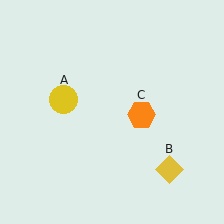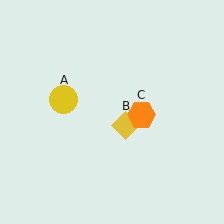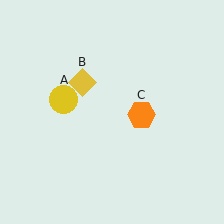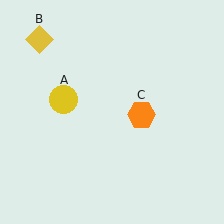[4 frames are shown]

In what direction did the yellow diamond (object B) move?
The yellow diamond (object B) moved up and to the left.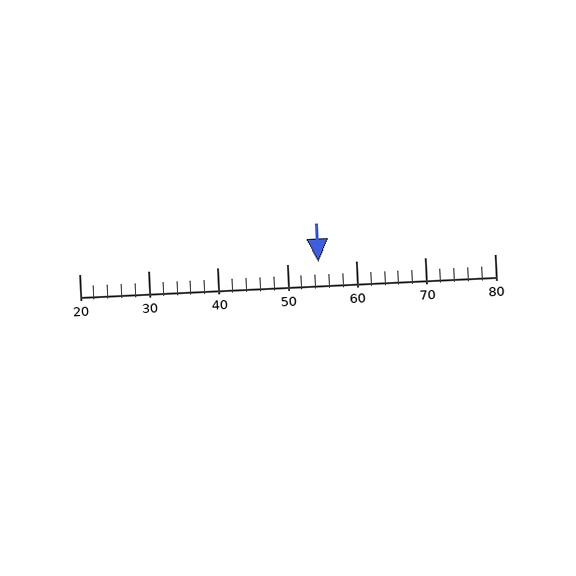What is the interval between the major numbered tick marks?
The major tick marks are spaced 10 units apart.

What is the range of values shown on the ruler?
The ruler shows values from 20 to 80.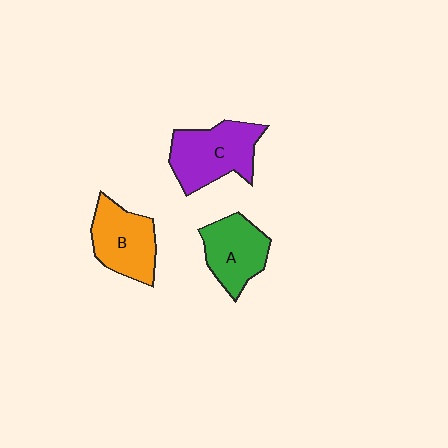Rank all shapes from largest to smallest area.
From largest to smallest: C (purple), B (orange), A (green).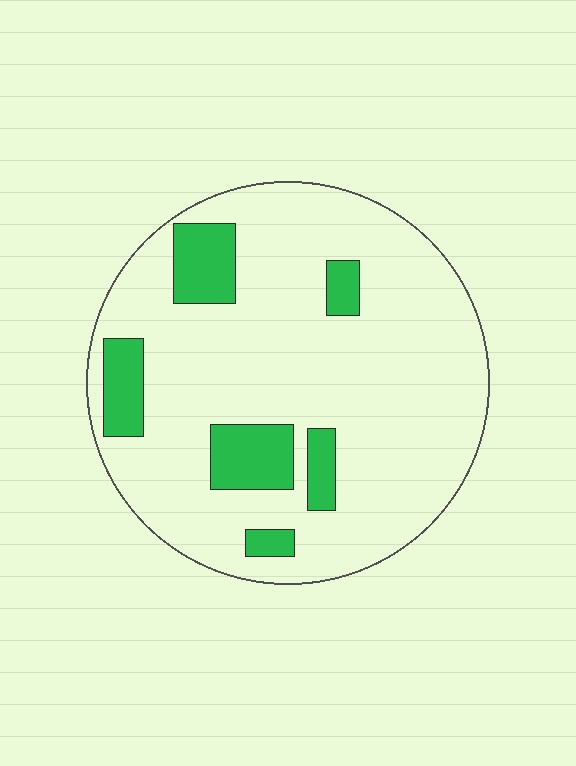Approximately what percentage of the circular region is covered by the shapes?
Approximately 15%.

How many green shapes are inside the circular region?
6.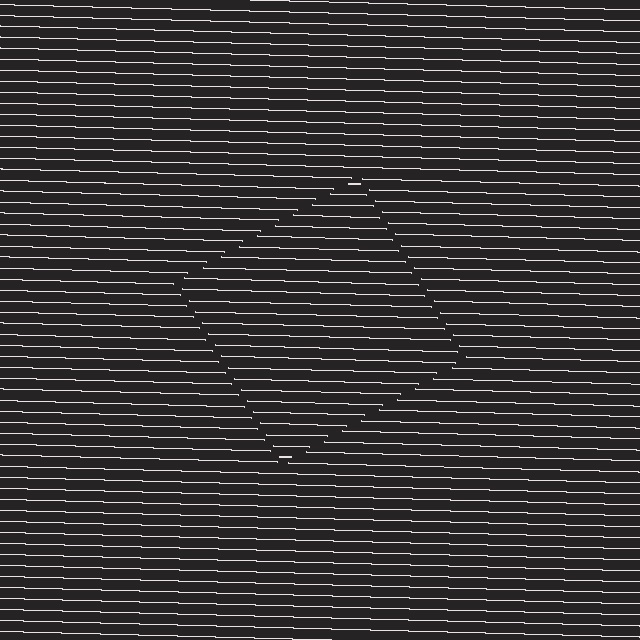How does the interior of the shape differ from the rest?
The interior of the shape contains the same grating, shifted by half a period — the contour is defined by the phase discontinuity where line-ends from the inner and outer gratings abut.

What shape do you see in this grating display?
An illusory square. The interior of the shape contains the same grating, shifted by half a period — the contour is defined by the phase discontinuity where line-ends from the inner and outer gratings abut.